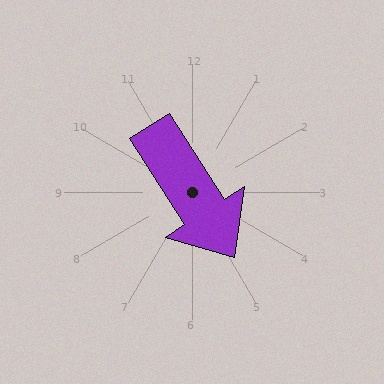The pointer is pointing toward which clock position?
Roughly 5 o'clock.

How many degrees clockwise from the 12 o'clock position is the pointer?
Approximately 147 degrees.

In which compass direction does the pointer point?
Southeast.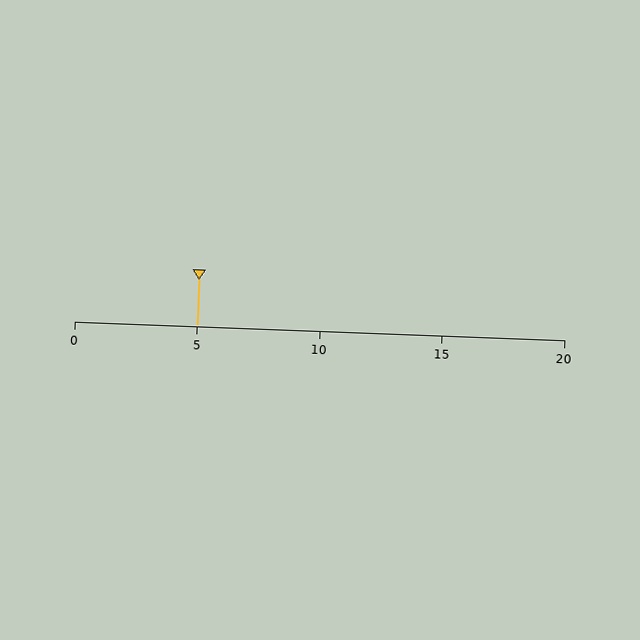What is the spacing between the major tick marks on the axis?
The major ticks are spaced 5 apart.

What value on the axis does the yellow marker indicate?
The marker indicates approximately 5.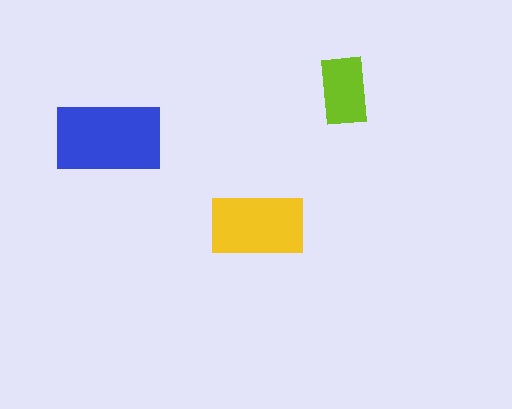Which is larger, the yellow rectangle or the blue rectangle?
The blue one.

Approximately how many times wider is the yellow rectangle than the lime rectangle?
About 1.5 times wider.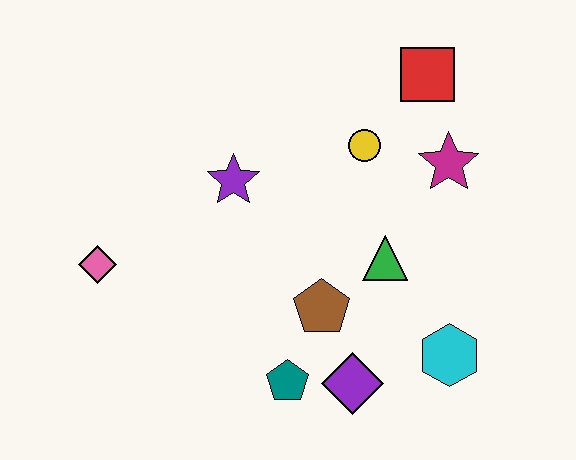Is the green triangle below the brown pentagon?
No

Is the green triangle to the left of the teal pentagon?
No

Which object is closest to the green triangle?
The brown pentagon is closest to the green triangle.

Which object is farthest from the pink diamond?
The red square is farthest from the pink diamond.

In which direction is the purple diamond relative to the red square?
The purple diamond is below the red square.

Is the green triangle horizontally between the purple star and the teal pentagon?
No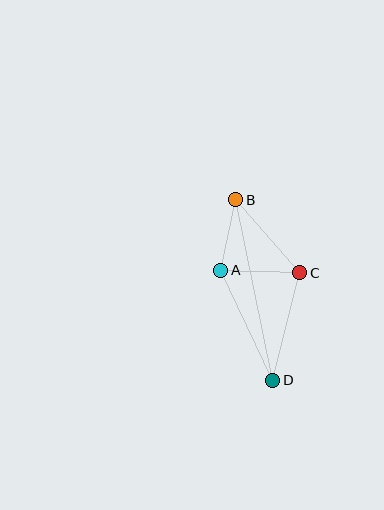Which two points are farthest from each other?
Points B and D are farthest from each other.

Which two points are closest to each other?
Points A and B are closest to each other.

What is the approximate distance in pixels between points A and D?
The distance between A and D is approximately 122 pixels.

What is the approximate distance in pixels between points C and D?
The distance between C and D is approximately 111 pixels.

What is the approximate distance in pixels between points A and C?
The distance between A and C is approximately 79 pixels.